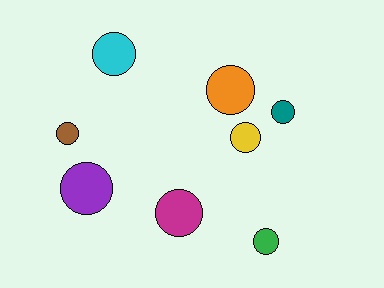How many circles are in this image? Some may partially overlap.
There are 8 circles.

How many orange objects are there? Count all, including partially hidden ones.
There is 1 orange object.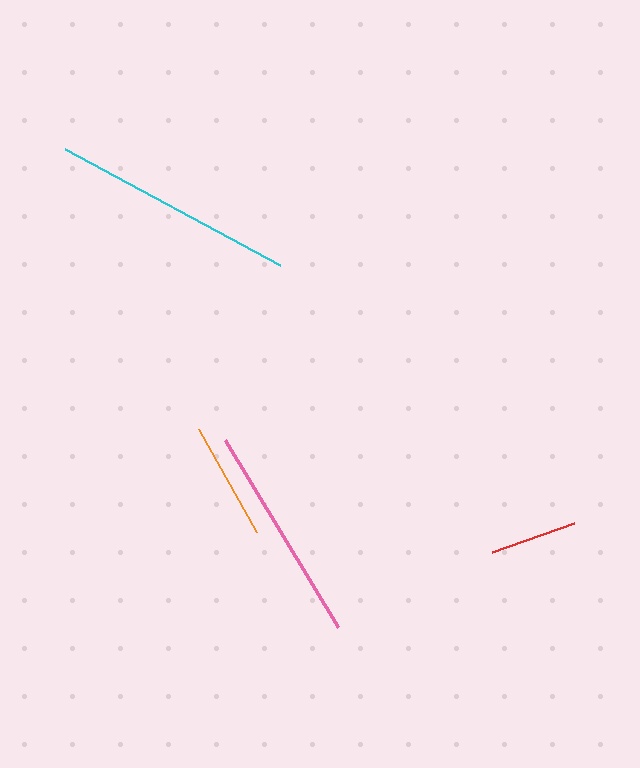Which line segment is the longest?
The cyan line is the longest at approximately 244 pixels.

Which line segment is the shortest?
The red line is the shortest at approximately 88 pixels.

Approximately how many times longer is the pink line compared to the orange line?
The pink line is approximately 1.8 times the length of the orange line.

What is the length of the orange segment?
The orange segment is approximately 118 pixels long.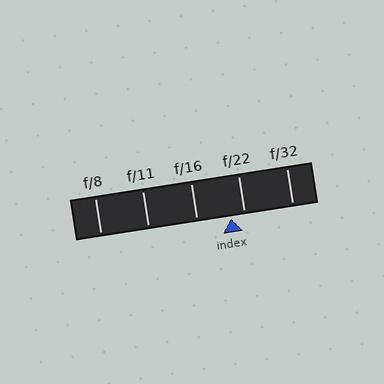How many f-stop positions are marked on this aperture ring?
There are 5 f-stop positions marked.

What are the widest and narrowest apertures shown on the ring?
The widest aperture shown is f/8 and the narrowest is f/32.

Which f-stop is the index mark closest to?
The index mark is closest to f/22.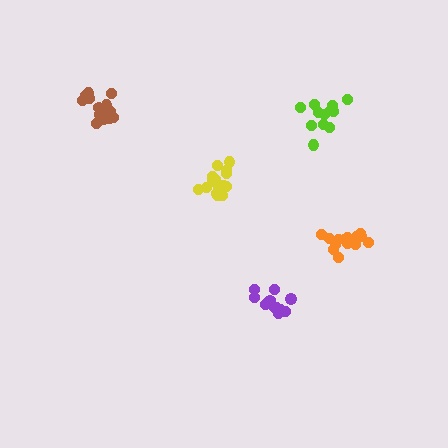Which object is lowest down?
The purple cluster is bottommost.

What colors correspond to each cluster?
The clusters are colored: purple, brown, yellow, orange, lime.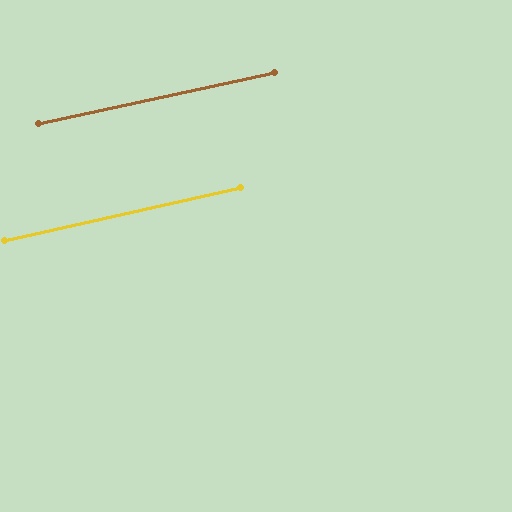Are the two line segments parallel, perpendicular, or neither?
Parallel — their directions differ by only 0.4°.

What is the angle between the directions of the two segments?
Approximately 0 degrees.